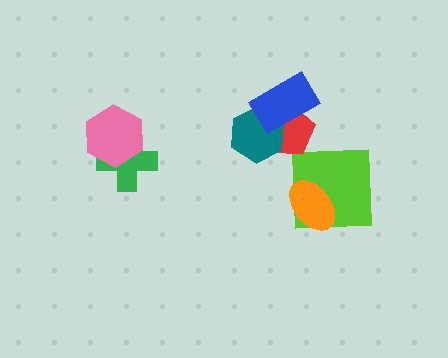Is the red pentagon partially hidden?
Yes, it is partially covered by another shape.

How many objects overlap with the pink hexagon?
1 object overlaps with the pink hexagon.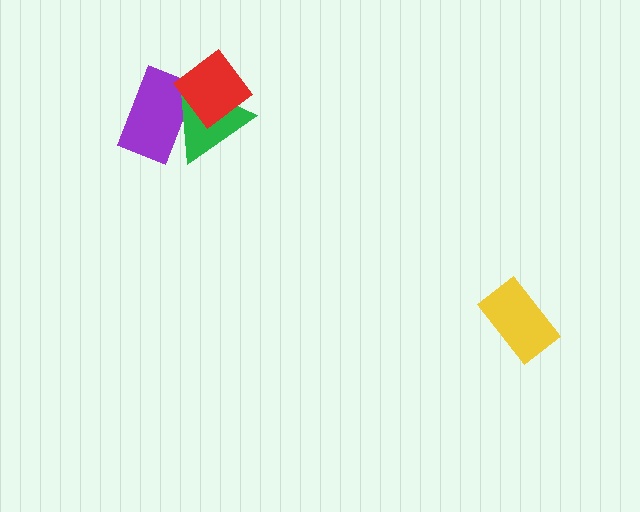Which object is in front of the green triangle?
The red diamond is in front of the green triangle.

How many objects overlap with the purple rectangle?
2 objects overlap with the purple rectangle.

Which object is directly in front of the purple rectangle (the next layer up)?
The green triangle is directly in front of the purple rectangle.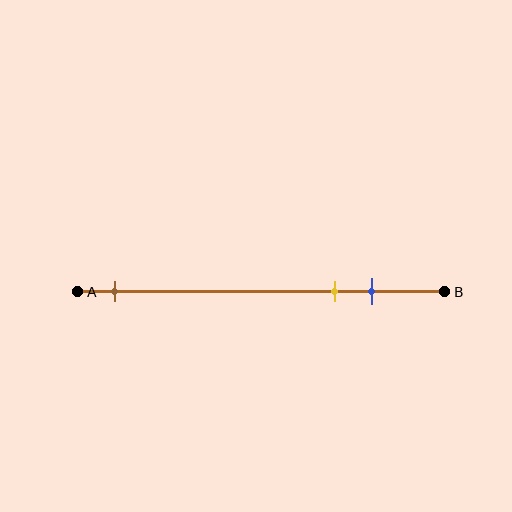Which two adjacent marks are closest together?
The yellow and blue marks are the closest adjacent pair.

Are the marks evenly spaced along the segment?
No, the marks are not evenly spaced.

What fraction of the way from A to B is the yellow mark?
The yellow mark is approximately 70% (0.7) of the way from A to B.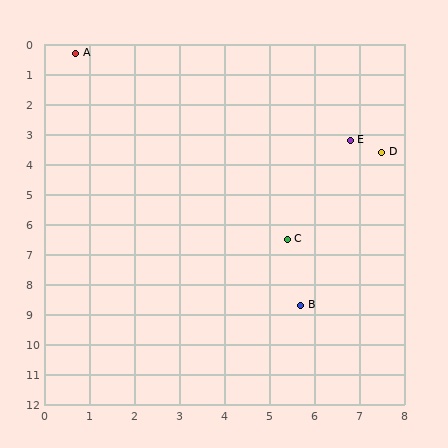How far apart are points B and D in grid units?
Points B and D are about 5.4 grid units apart.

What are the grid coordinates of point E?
Point E is at approximately (6.8, 3.2).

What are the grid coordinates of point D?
Point D is at approximately (7.5, 3.6).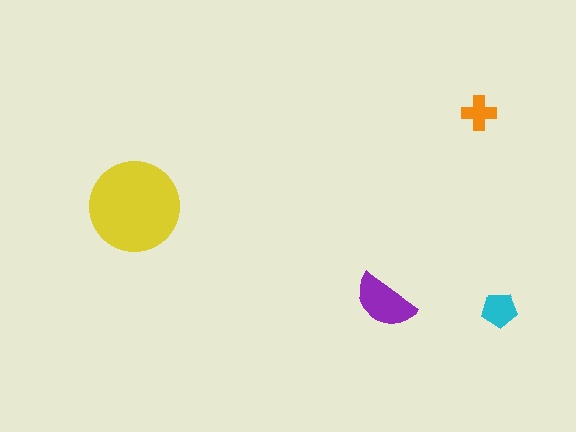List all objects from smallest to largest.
The orange cross, the cyan pentagon, the purple semicircle, the yellow circle.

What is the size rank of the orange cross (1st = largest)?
4th.